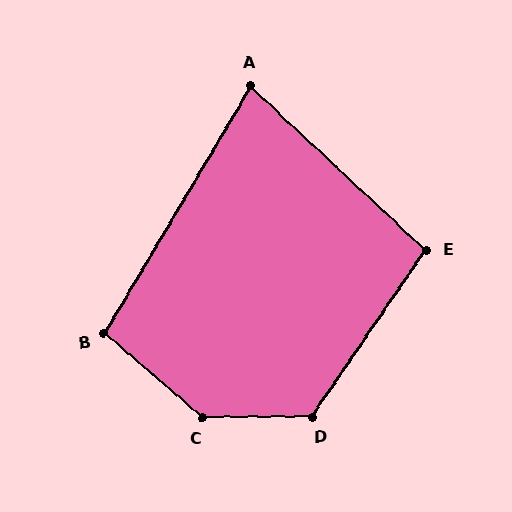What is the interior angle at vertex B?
Approximately 100 degrees (obtuse).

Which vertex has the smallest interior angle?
A, at approximately 78 degrees.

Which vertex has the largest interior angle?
C, at approximately 139 degrees.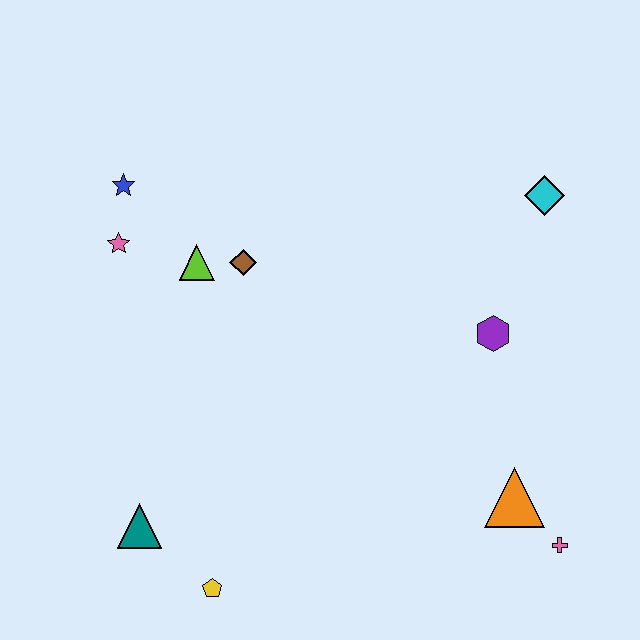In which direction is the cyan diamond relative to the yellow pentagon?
The cyan diamond is above the yellow pentagon.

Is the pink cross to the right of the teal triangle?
Yes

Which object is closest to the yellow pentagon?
The teal triangle is closest to the yellow pentagon.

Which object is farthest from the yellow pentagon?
The cyan diamond is farthest from the yellow pentagon.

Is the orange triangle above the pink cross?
Yes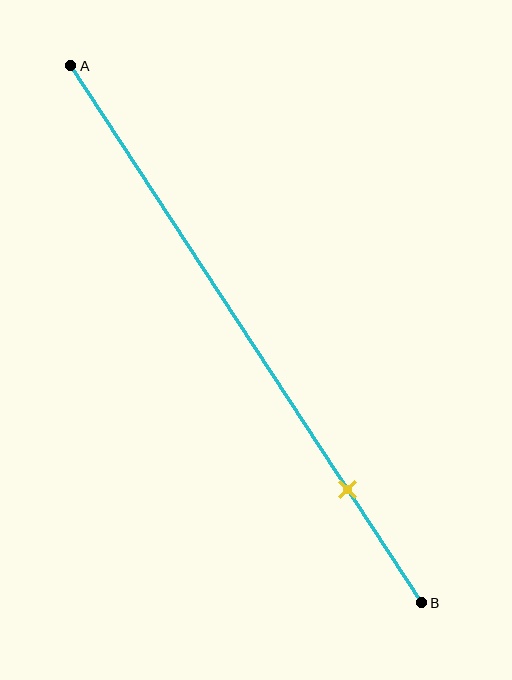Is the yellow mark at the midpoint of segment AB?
No, the mark is at about 80% from A, not at the 50% midpoint.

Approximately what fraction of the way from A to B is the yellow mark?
The yellow mark is approximately 80% of the way from A to B.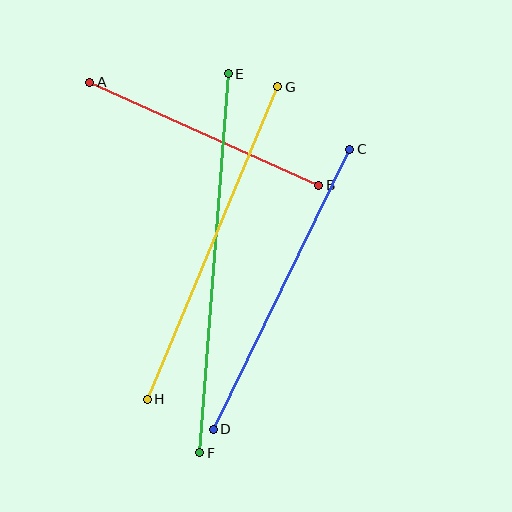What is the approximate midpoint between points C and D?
The midpoint is at approximately (282, 289) pixels.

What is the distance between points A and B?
The distance is approximately 251 pixels.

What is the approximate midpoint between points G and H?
The midpoint is at approximately (212, 243) pixels.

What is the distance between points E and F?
The distance is approximately 380 pixels.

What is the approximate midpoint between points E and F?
The midpoint is at approximately (214, 263) pixels.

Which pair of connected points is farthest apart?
Points E and F are farthest apart.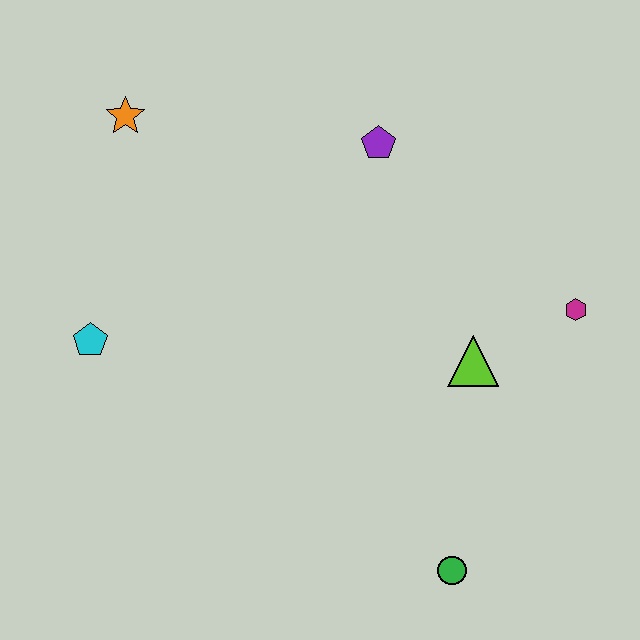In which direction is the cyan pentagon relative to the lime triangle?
The cyan pentagon is to the left of the lime triangle.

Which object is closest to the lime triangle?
The magenta hexagon is closest to the lime triangle.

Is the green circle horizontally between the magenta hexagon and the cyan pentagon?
Yes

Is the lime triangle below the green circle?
No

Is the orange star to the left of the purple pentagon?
Yes